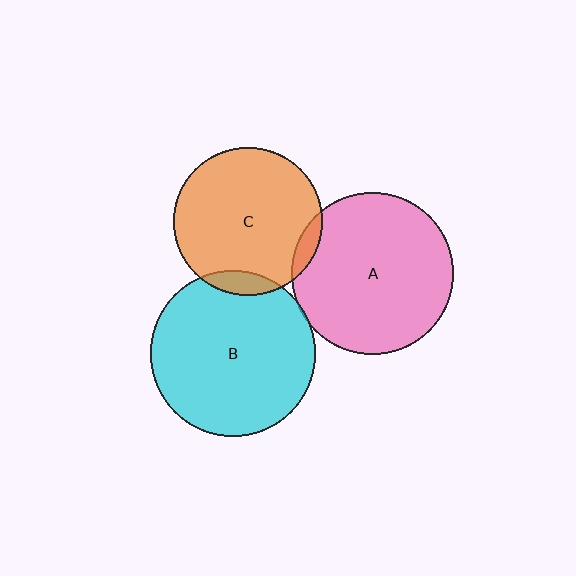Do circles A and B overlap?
Yes.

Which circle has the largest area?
Circle B (cyan).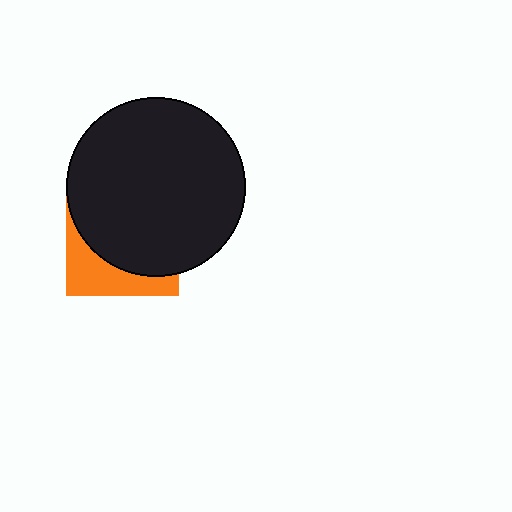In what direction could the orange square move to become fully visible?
The orange square could move down. That would shift it out from behind the black circle entirely.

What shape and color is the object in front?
The object in front is a black circle.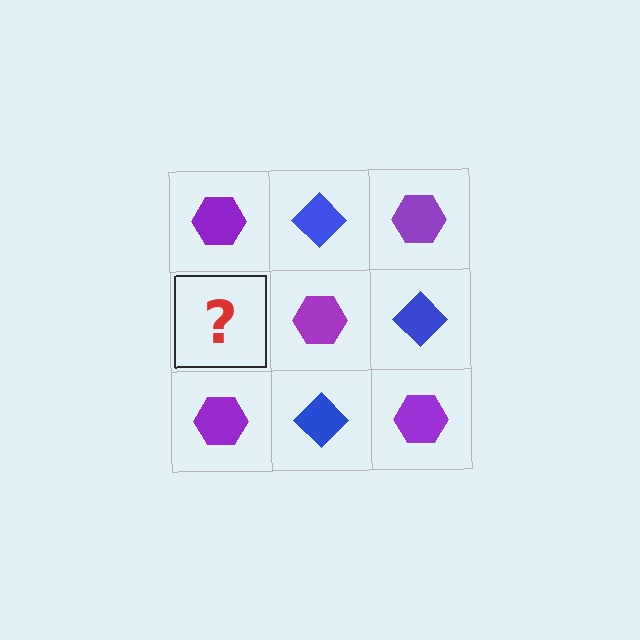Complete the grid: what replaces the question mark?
The question mark should be replaced with a blue diamond.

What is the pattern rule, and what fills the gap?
The rule is that it alternates purple hexagon and blue diamond in a checkerboard pattern. The gap should be filled with a blue diamond.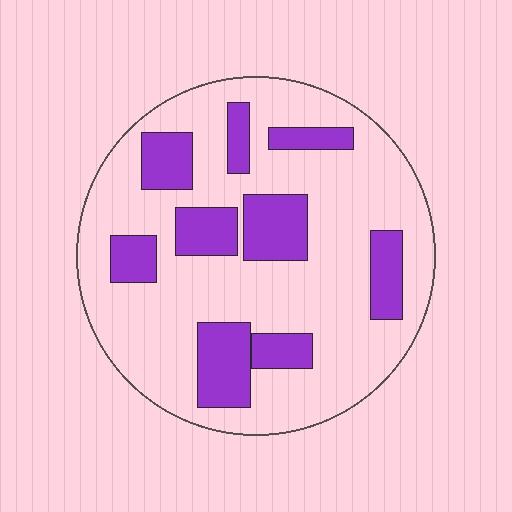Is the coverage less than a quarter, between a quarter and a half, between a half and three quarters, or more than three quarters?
Between a quarter and a half.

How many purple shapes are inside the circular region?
9.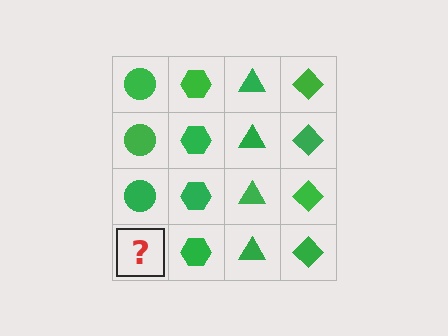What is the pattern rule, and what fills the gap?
The rule is that each column has a consistent shape. The gap should be filled with a green circle.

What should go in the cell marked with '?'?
The missing cell should contain a green circle.